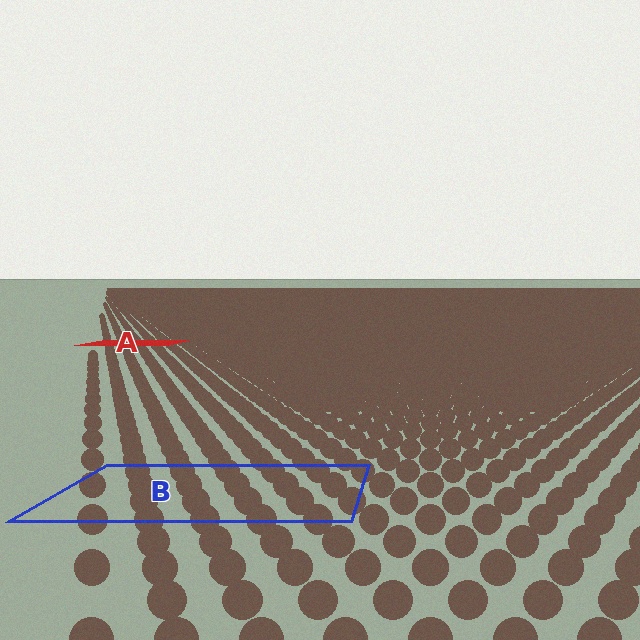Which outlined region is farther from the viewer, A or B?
Region A is farther from the viewer — the texture elements inside it appear smaller and more densely packed.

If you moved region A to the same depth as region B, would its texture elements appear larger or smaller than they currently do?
They would appear larger. At a closer depth, the same texture elements are projected at a bigger on-screen size.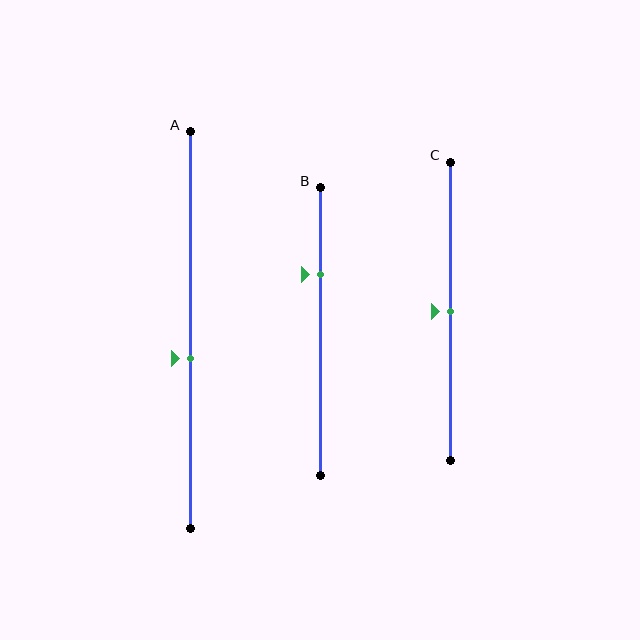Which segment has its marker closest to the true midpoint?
Segment C has its marker closest to the true midpoint.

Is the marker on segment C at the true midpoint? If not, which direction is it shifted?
Yes, the marker on segment C is at the true midpoint.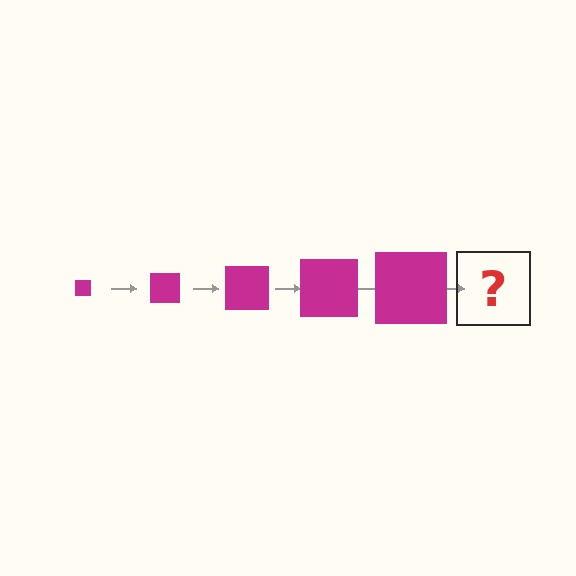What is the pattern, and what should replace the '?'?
The pattern is that the square gets progressively larger each step. The '?' should be a magenta square, larger than the previous one.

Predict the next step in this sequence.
The next step is a magenta square, larger than the previous one.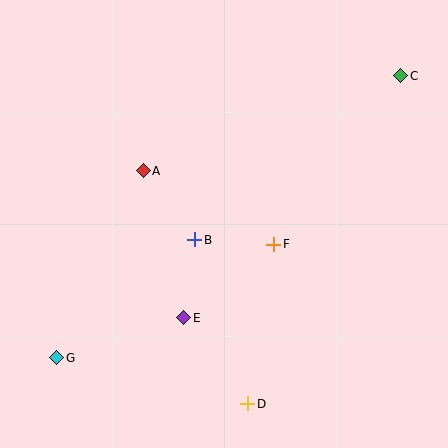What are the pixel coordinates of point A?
Point A is at (143, 171).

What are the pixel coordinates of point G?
Point G is at (57, 358).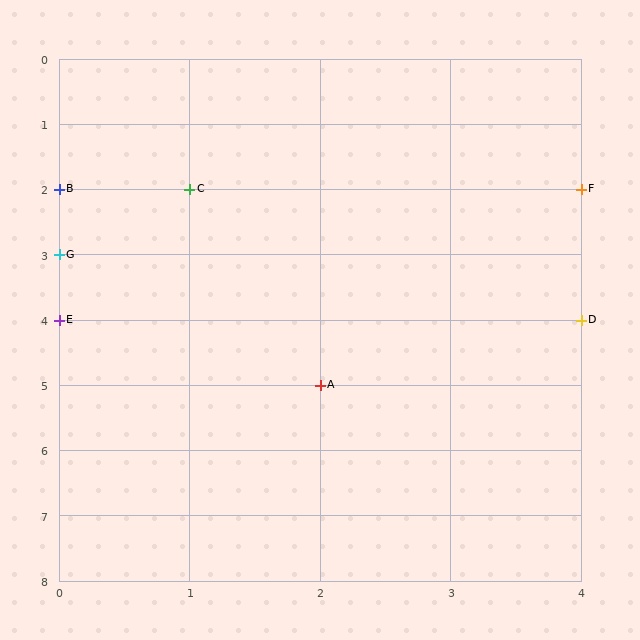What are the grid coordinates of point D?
Point D is at grid coordinates (4, 4).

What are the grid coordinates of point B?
Point B is at grid coordinates (0, 2).